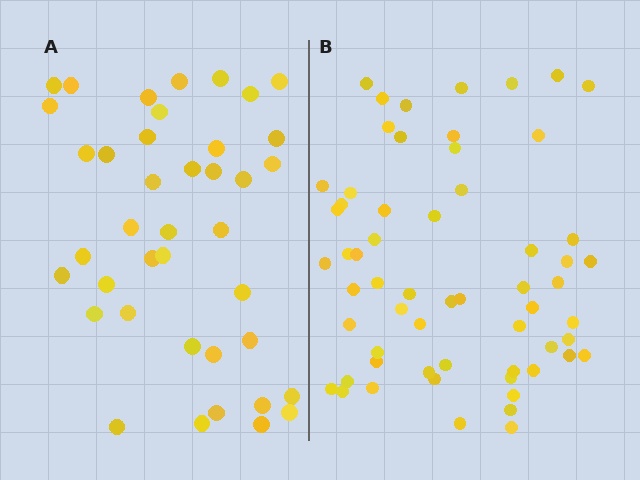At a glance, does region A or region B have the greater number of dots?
Region B (the right region) has more dots.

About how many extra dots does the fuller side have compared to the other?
Region B has approximately 20 more dots than region A.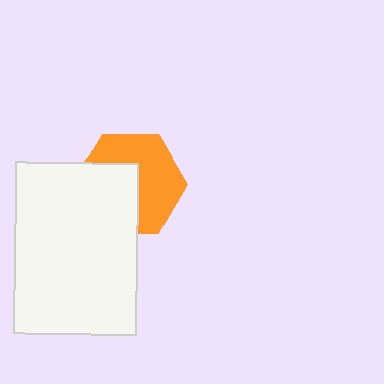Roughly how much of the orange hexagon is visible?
About half of it is visible (roughly 54%).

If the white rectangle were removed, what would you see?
You would see the complete orange hexagon.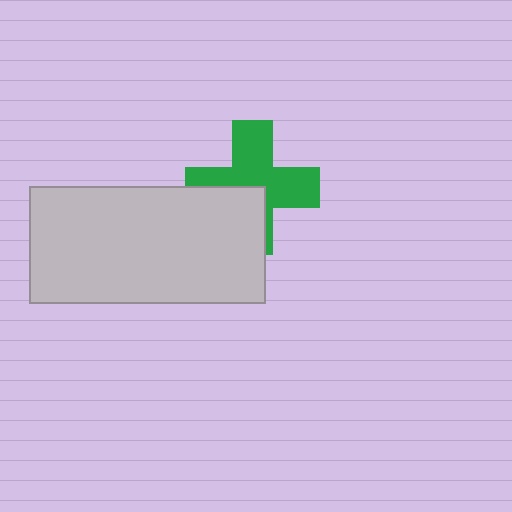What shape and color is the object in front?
The object in front is a light gray rectangle.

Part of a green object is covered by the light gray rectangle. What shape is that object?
It is a cross.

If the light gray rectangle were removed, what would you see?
You would see the complete green cross.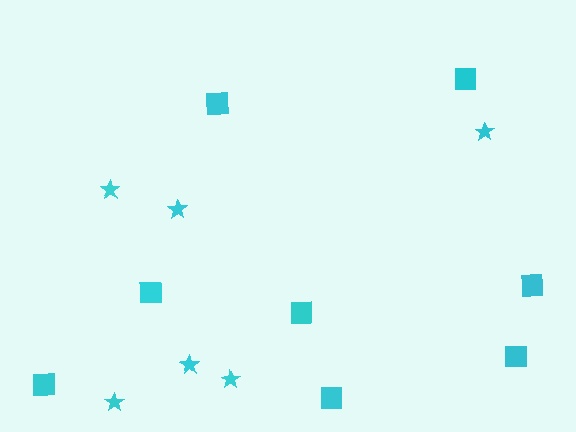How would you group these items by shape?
There are 2 groups: one group of stars (6) and one group of squares (8).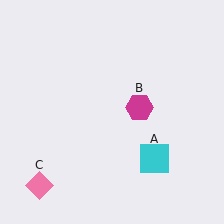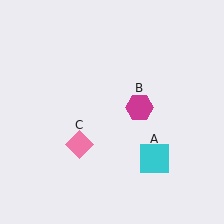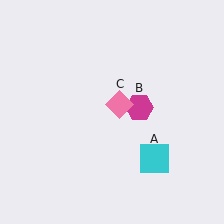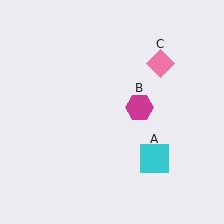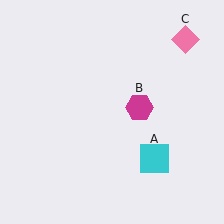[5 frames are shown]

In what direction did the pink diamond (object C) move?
The pink diamond (object C) moved up and to the right.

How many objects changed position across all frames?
1 object changed position: pink diamond (object C).